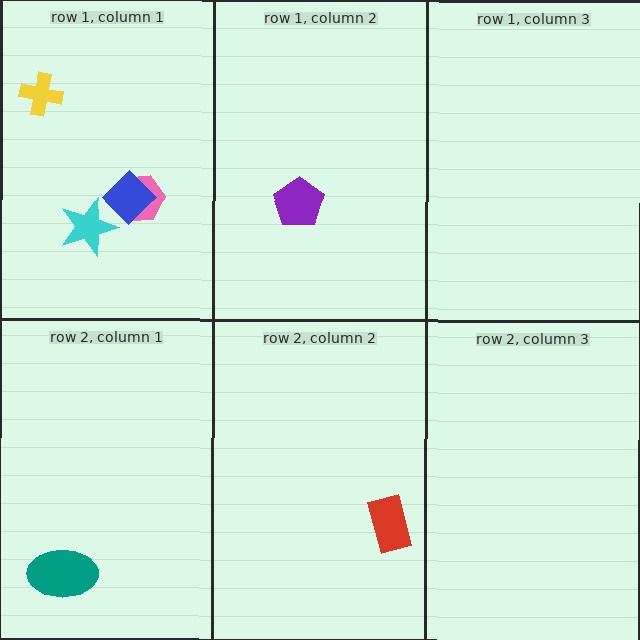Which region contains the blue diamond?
The row 1, column 1 region.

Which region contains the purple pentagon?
The row 1, column 2 region.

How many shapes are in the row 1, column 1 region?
4.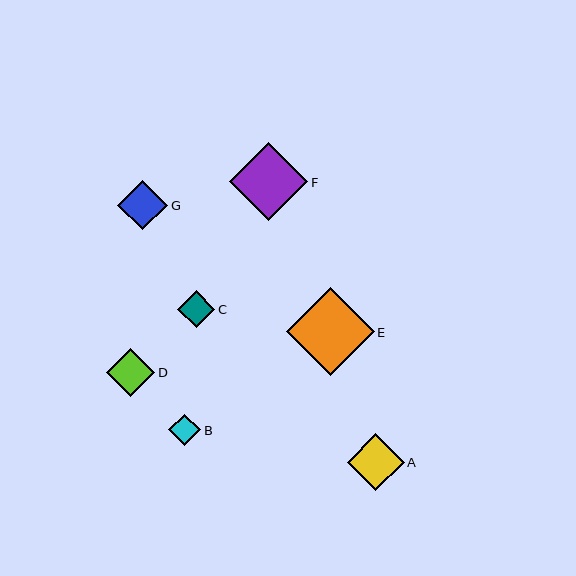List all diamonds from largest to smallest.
From largest to smallest: E, F, A, G, D, C, B.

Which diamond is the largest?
Diamond E is the largest with a size of approximately 87 pixels.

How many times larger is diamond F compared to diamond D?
Diamond F is approximately 1.6 times the size of diamond D.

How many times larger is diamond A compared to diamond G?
Diamond A is approximately 1.1 times the size of diamond G.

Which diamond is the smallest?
Diamond B is the smallest with a size of approximately 32 pixels.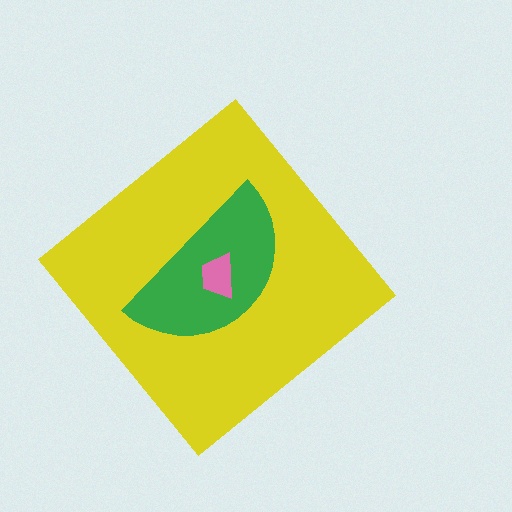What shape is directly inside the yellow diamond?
The green semicircle.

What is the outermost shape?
The yellow diamond.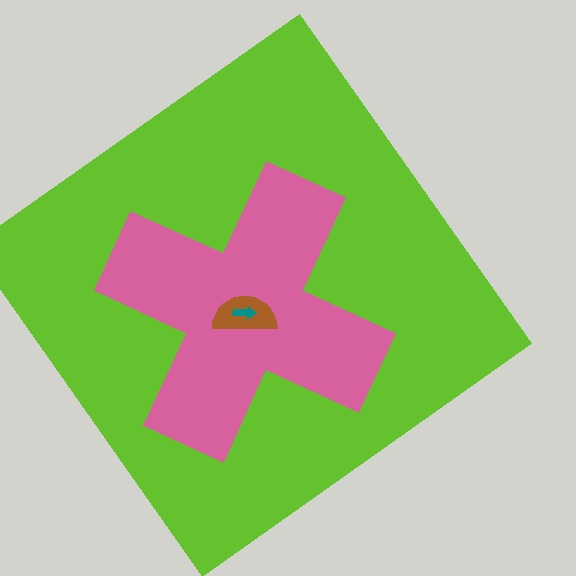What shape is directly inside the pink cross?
The brown semicircle.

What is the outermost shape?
The lime diamond.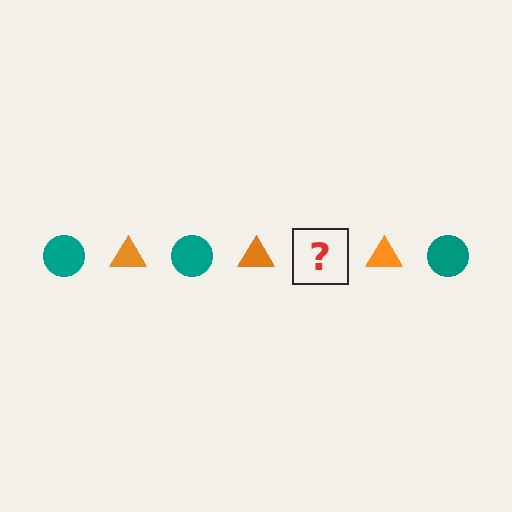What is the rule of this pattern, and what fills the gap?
The rule is that the pattern alternates between teal circle and orange triangle. The gap should be filled with a teal circle.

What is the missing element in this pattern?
The missing element is a teal circle.